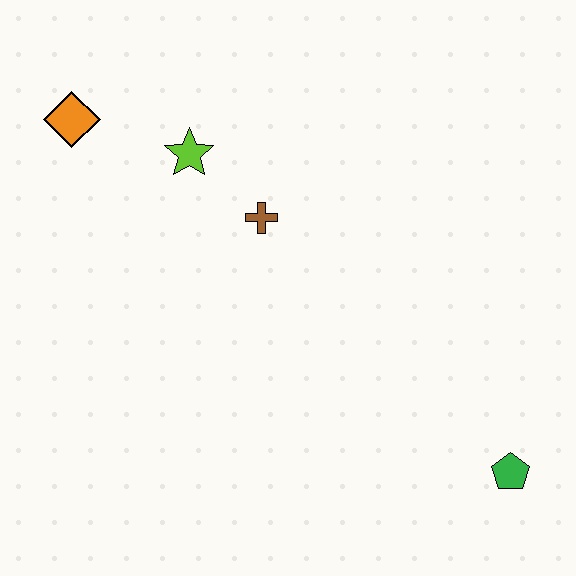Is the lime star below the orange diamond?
Yes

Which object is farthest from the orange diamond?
The green pentagon is farthest from the orange diamond.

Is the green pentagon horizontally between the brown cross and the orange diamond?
No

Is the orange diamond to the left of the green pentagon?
Yes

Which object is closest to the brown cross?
The lime star is closest to the brown cross.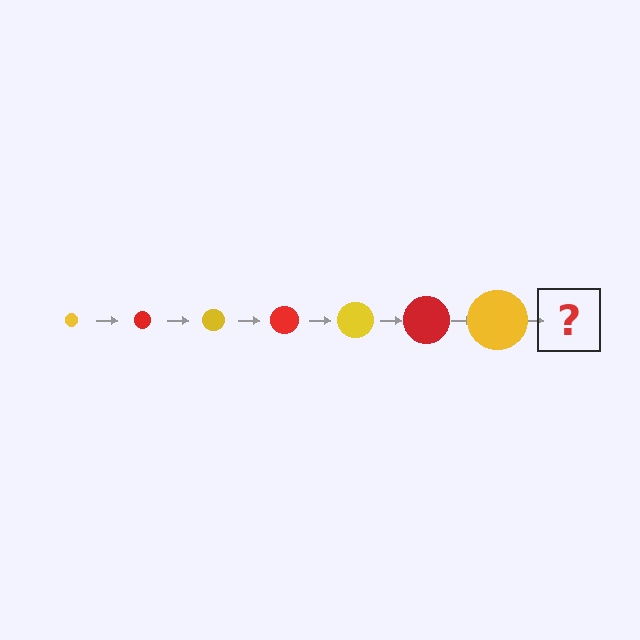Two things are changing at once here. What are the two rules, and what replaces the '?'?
The two rules are that the circle grows larger each step and the color cycles through yellow and red. The '?' should be a red circle, larger than the previous one.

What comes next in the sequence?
The next element should be a red circle, larger than the previous one.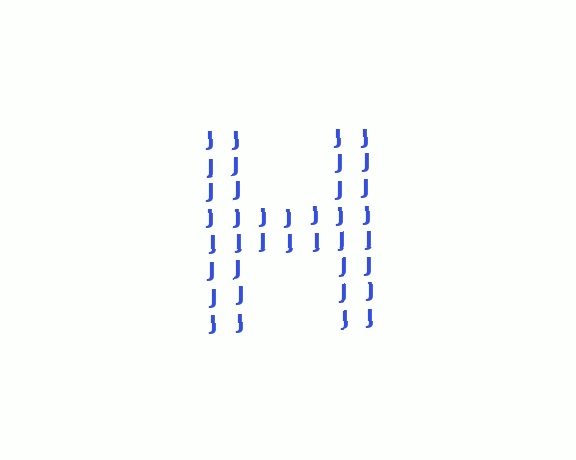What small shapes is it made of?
It is made of small letter J's.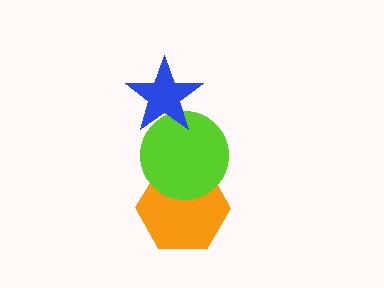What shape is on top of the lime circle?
The blue star is on top of the lime circle.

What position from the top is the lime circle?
The lime circle is 2nd from the top.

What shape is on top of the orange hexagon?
The lime circle is on top of the orange hexagon.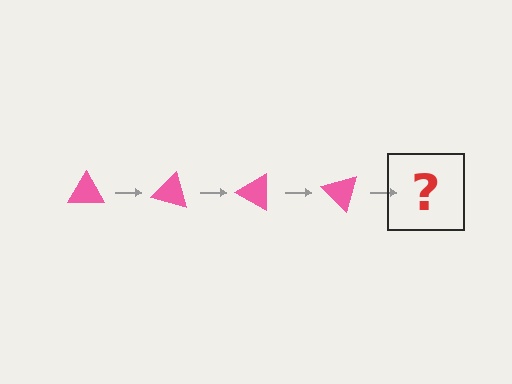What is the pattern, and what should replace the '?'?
The pattern is that the triangle rotates 15 degrees each step. The '?' should be a pink triangle rotated 60 degrees.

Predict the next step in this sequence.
The next step is a pink triangle rotated 60 degrees.